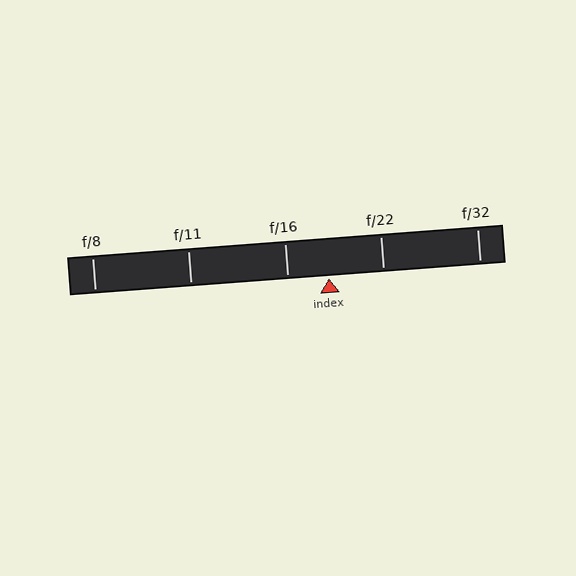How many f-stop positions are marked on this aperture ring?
There are 5 f-stop positions marked.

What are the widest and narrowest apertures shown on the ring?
The widest aperture shown is f/8 and the narrowest is f/32.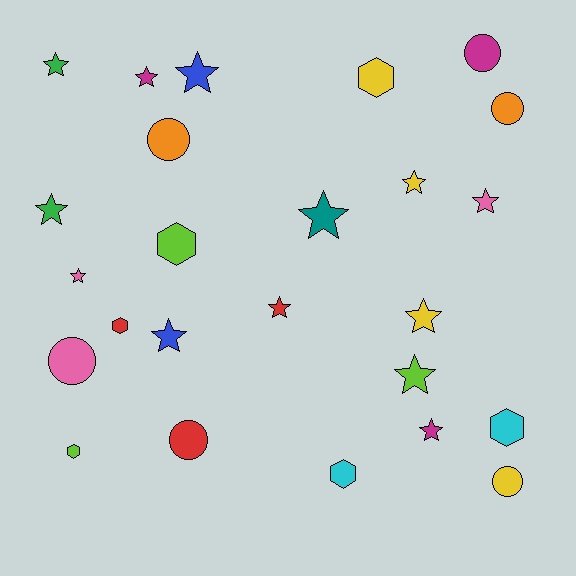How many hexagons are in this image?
There are 6 hexagons.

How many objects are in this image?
There are 25 objects.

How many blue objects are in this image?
There are 2 blue objects.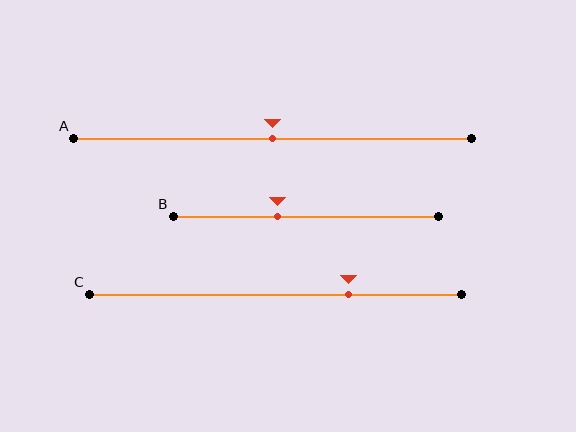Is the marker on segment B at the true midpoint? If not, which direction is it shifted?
No, the marker on segment B is shifted to the left by about 10% of the segment length.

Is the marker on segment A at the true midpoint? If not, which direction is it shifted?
Yes, the marker on segment A is at the true midpoint.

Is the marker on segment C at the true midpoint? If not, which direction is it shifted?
No, the marker on segment C is shifted to the right by about 20% of the segment length.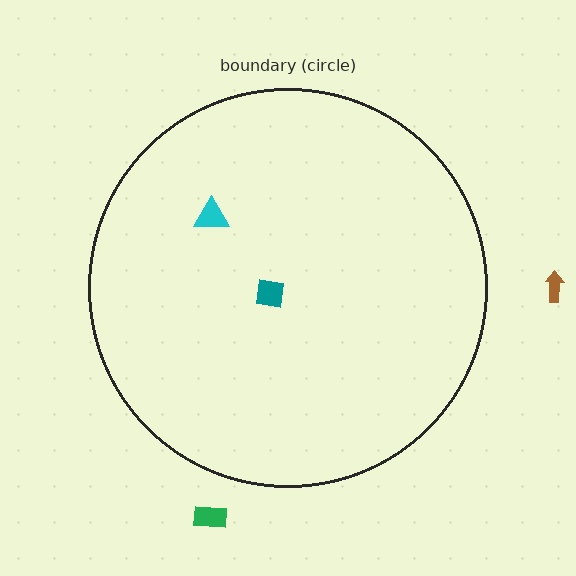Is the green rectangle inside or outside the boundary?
Outside.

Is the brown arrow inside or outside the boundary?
Outside.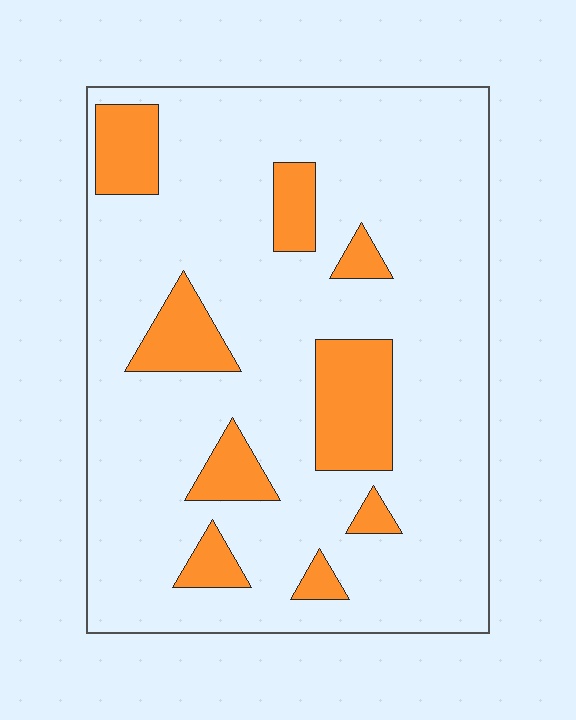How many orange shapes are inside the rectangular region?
9.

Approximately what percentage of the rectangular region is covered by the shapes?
Approximately 15%.